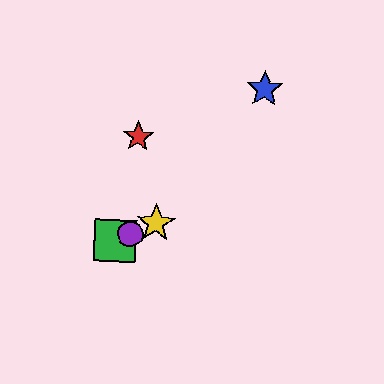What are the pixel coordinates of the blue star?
The blue star is at (265, 89).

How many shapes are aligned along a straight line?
3 shapes (the green square, the yellow star, the purple circle) are aligned along a straight line.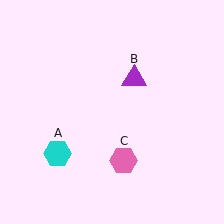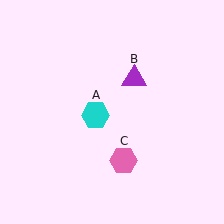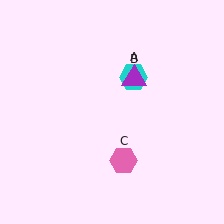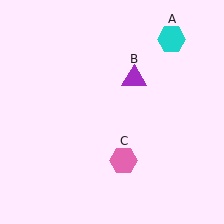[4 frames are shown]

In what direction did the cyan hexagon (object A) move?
The cyan hexagon (object A) moved up and to the right.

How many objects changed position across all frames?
1 object changed position: cyan hexagon (object A).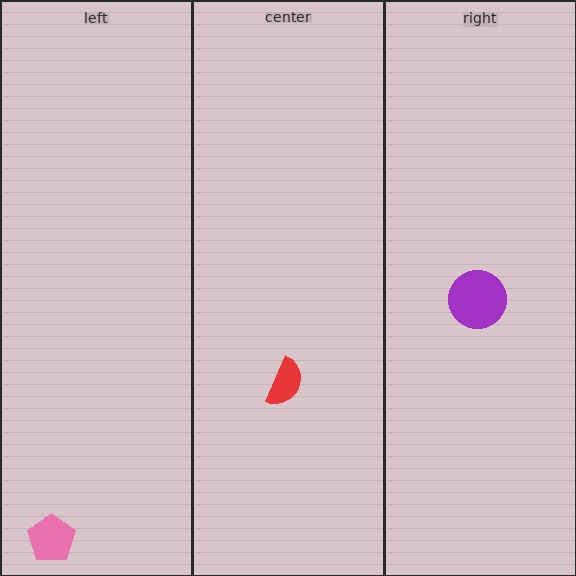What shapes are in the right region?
The purple circle.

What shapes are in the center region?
The red semicircle.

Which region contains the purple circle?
The right region.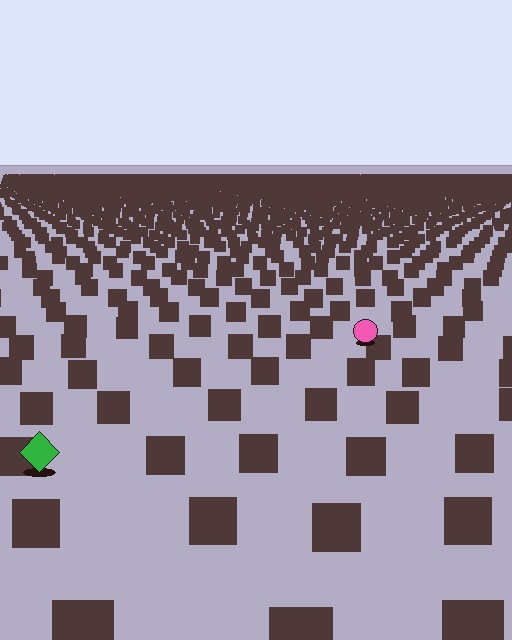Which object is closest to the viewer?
The green diamond is closest. The texture marks near it are larger and more spread out.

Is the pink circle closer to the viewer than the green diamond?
No. The green diamond is closer — you can tell from the texture gradient: the ground texture is coarser near it.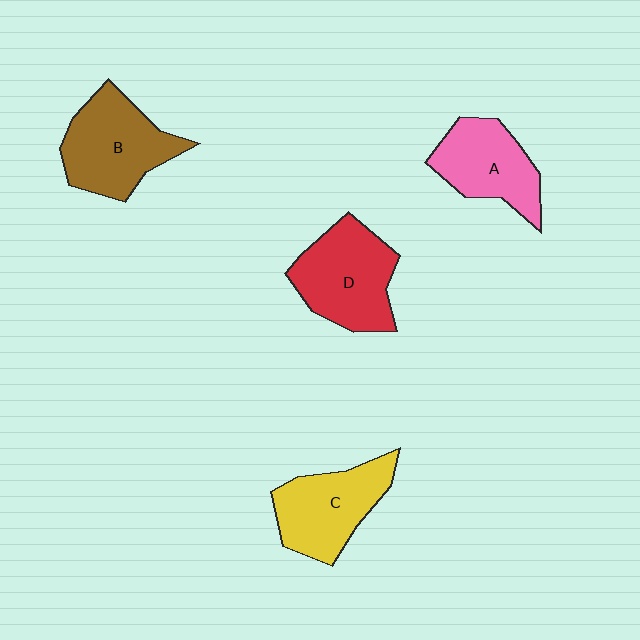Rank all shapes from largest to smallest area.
From largest to smallest: B (brown), D (red), C (yellow), A (pink).